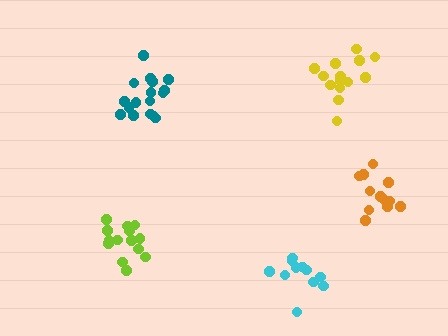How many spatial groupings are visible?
There are 5 spatial groupings.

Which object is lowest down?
The cyan cluster is bottommost.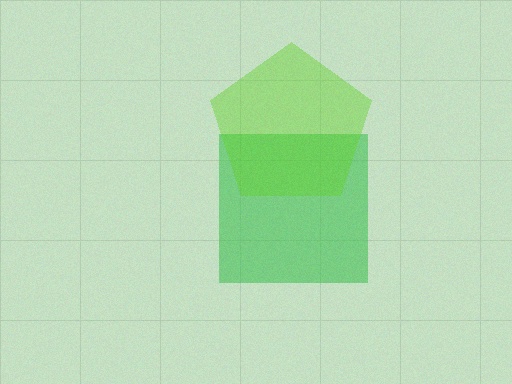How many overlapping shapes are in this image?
There are 2 overlapping shapes in the image.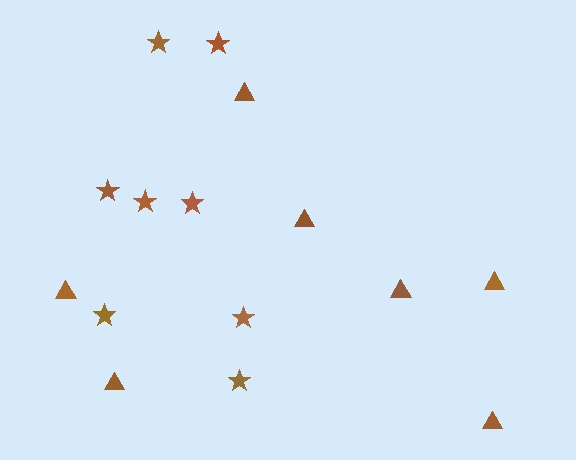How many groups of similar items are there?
There are 2 groups: one group of stars (8) and one group of triangles (7).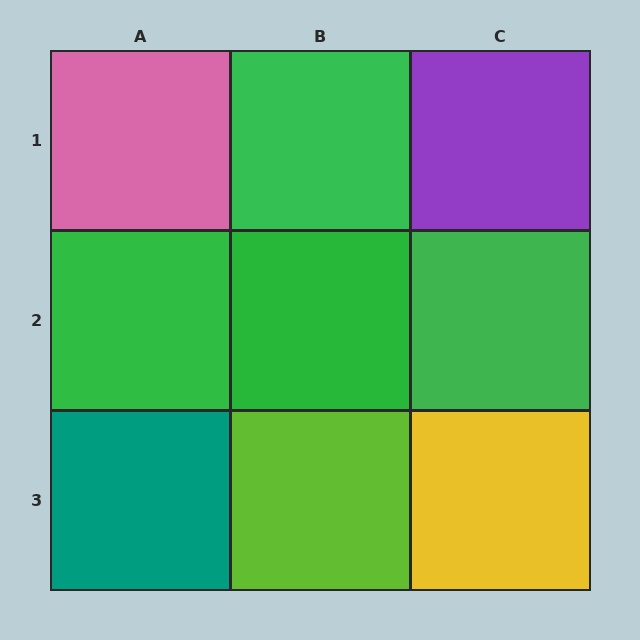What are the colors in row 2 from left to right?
Green, green, green.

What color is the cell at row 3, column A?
Teal.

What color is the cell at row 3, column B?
Lime.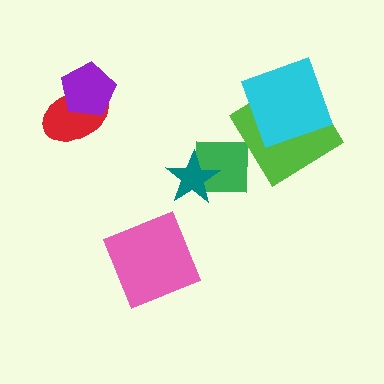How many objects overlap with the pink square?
0 objects overlap with the pink square.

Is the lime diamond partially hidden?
Yes, it is partially covered by another shape.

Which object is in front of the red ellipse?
The purple pentagon is in front of the red ellipse.